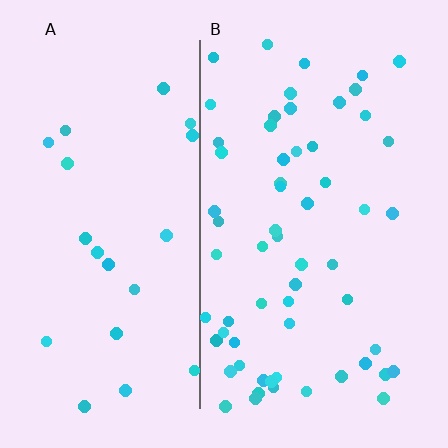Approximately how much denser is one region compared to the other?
Approximately 2.8× — region B over region A.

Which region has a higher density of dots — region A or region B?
B (the right).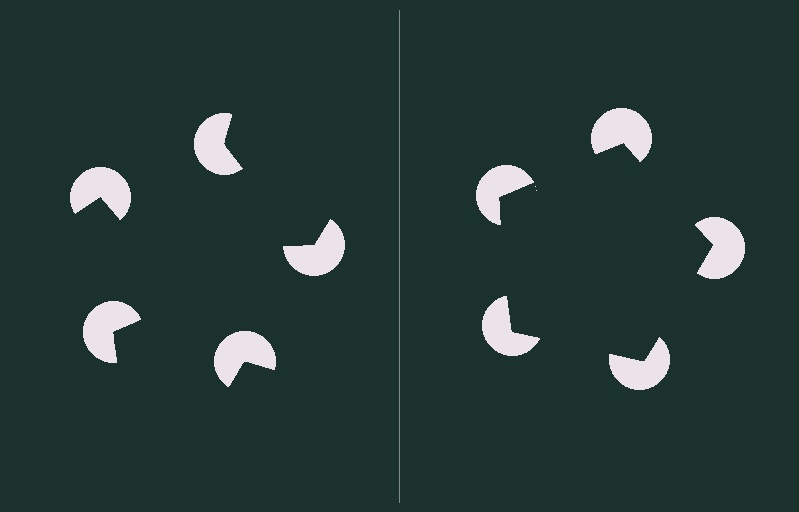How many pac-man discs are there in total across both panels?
10 — 5 on each side.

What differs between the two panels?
The pac-man discs are positioned identically on both sides; only the wedge orientations differ. On the right they align to a pentagon; on the left they are misaligned.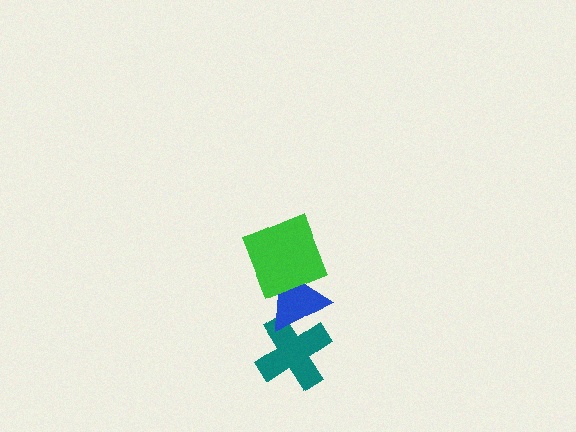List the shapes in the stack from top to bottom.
From top to bottom: the green square, the blue triangle, the teal cross.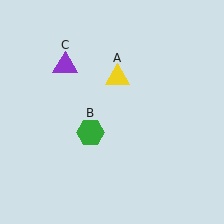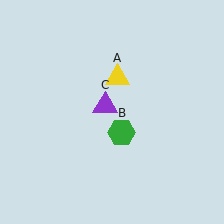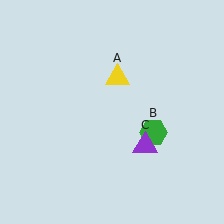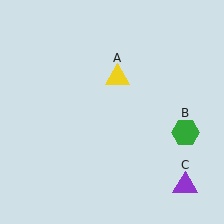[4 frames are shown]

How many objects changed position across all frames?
2 objects changed position: green hexagon (object B), purple triangle (object C).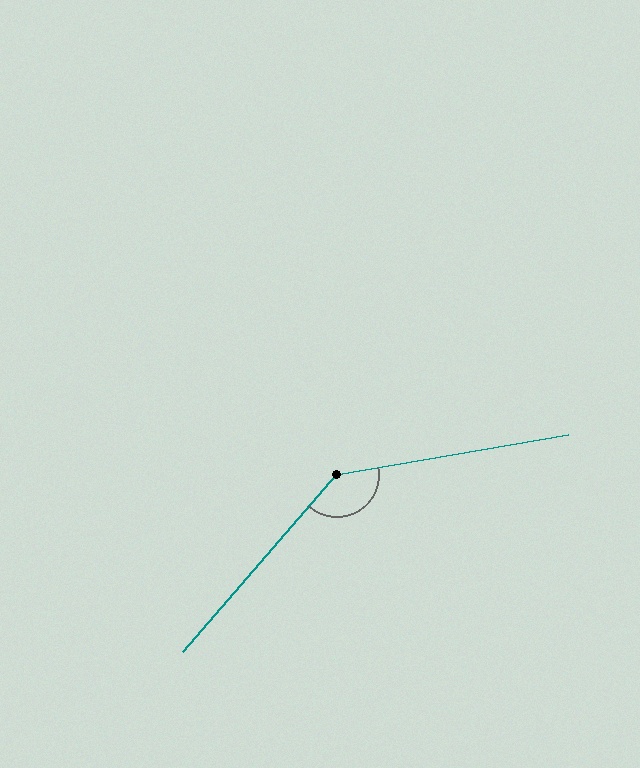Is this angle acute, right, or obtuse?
It is obtuse.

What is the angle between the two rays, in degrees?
Approximately 141 degrees.